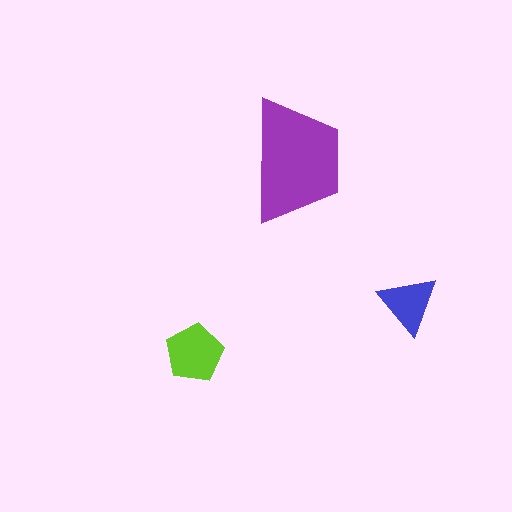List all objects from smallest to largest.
The blue triangle, the lime pentagon, the purple trapezoid.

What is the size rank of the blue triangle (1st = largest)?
3rd.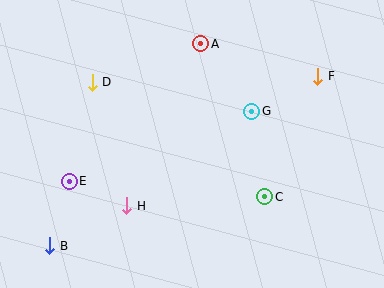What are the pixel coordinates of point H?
Point H is at (127, 206).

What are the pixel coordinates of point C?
Point C is at (265, 197).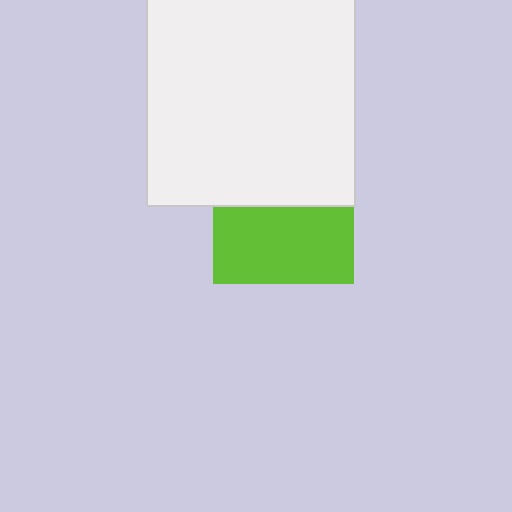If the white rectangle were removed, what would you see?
You would see the complete lime square.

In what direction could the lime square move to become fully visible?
The lime square could move down. That would shift it out from behind the white rectangle entirely.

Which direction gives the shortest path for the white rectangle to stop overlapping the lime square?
Moving up gives the shortest separation.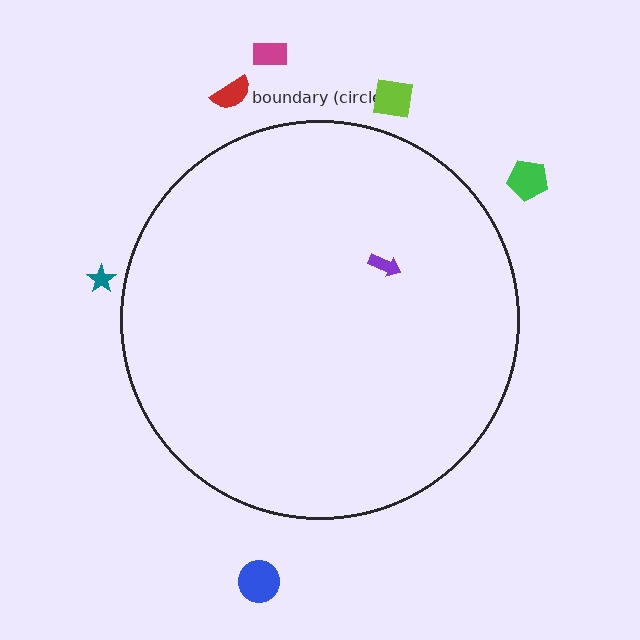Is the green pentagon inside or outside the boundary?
Outside.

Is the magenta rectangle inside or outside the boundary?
Outside.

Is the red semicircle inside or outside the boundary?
Outside.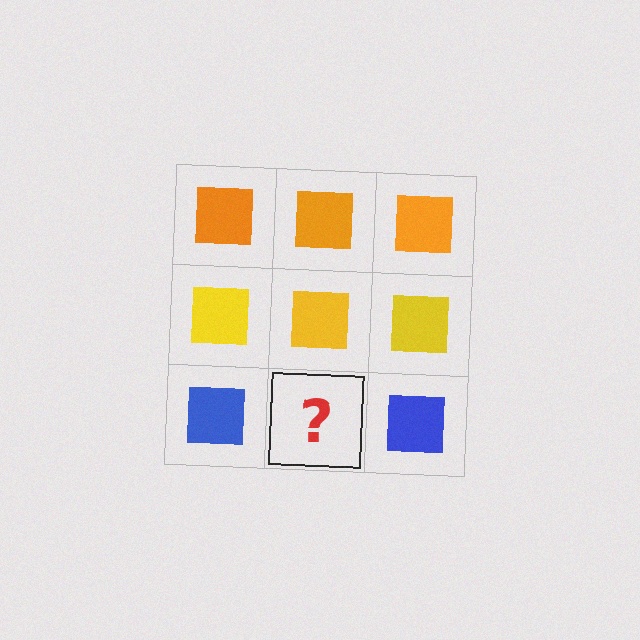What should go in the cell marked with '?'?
The missing cell should contain a blue square.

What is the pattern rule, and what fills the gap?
The rule is that each row has a consistent color. The gap should be filled with a blue square.